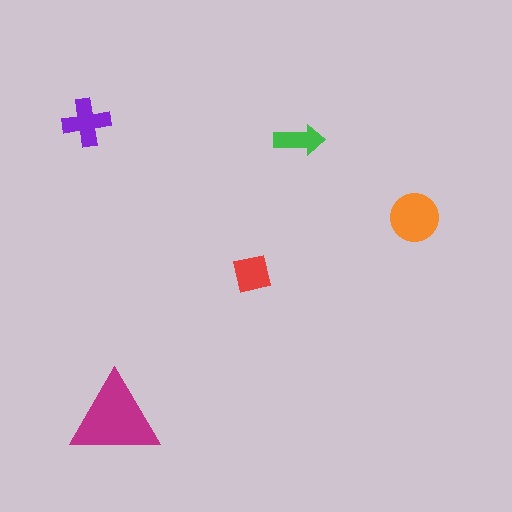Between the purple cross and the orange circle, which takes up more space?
The orange circle.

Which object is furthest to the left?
The purple cross is leftmost.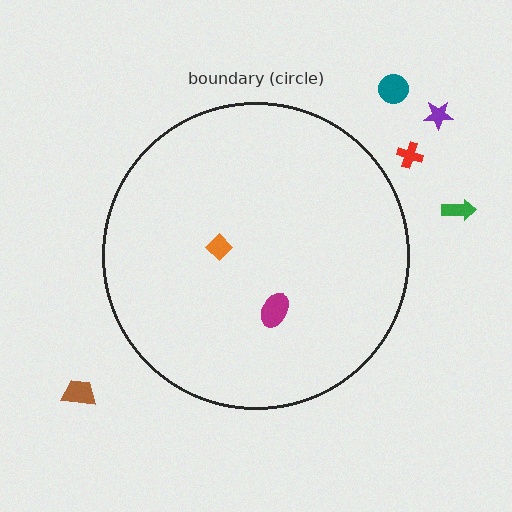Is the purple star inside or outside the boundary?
Outside.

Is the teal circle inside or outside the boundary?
Outside.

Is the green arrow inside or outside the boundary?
Outside.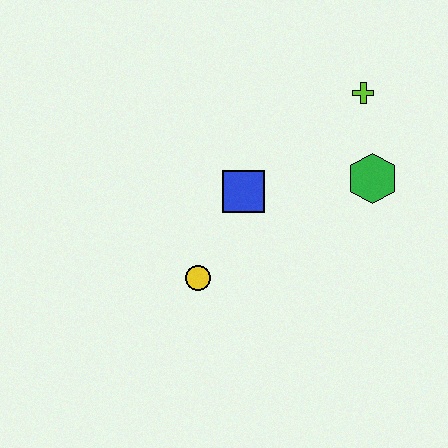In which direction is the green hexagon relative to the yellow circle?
The green hexagon is to the right of the yellow circle.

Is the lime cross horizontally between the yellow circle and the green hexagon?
Yes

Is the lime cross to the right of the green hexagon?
No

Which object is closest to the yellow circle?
The blue square is closest to the yellow circle.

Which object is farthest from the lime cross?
The yellow circle is farthest from the lime cross.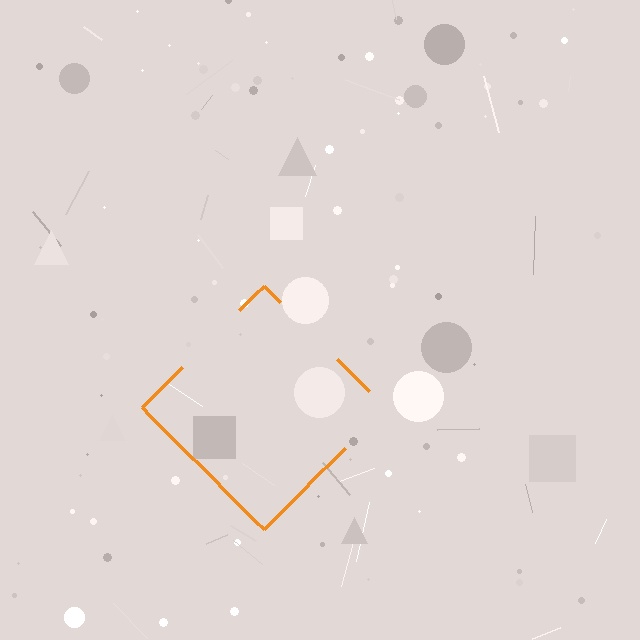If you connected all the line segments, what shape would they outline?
They would outline a diamond.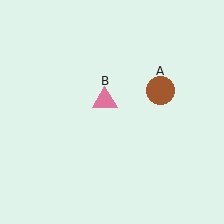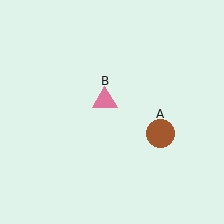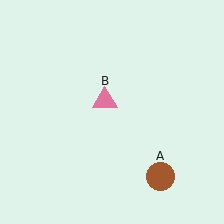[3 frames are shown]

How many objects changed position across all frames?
1 object changed position: brown circle (object A).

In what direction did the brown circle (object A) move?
The brown circle (object A) moved down.